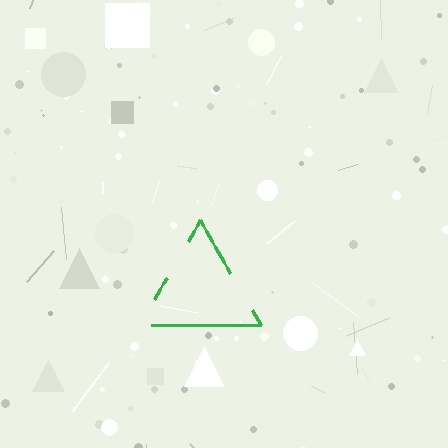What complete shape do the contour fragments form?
The contour fragments form a triangle.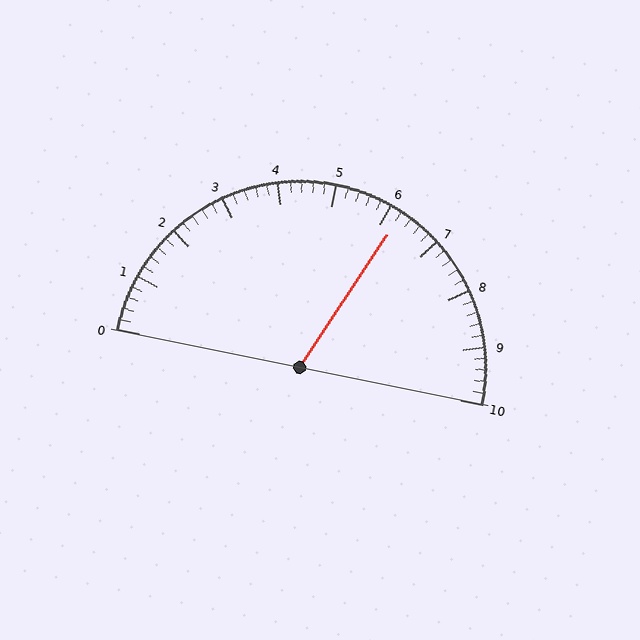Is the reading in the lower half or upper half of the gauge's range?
The reading is in the upper half of the range (0 to 10).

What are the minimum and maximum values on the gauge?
The gauge ranges from 0 to 10.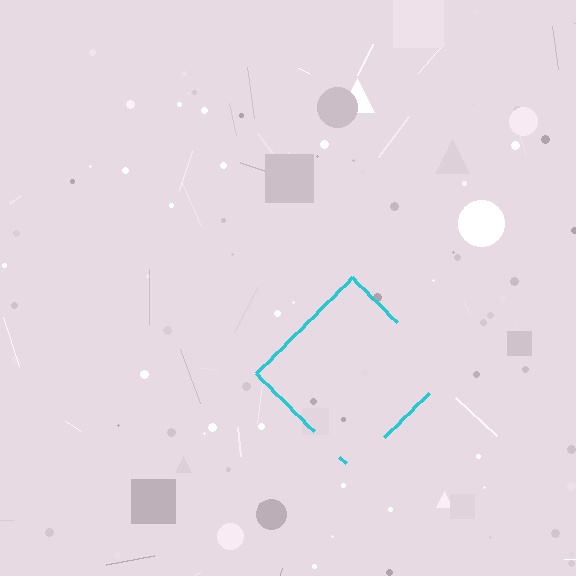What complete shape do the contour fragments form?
The contour fragments form a diamond.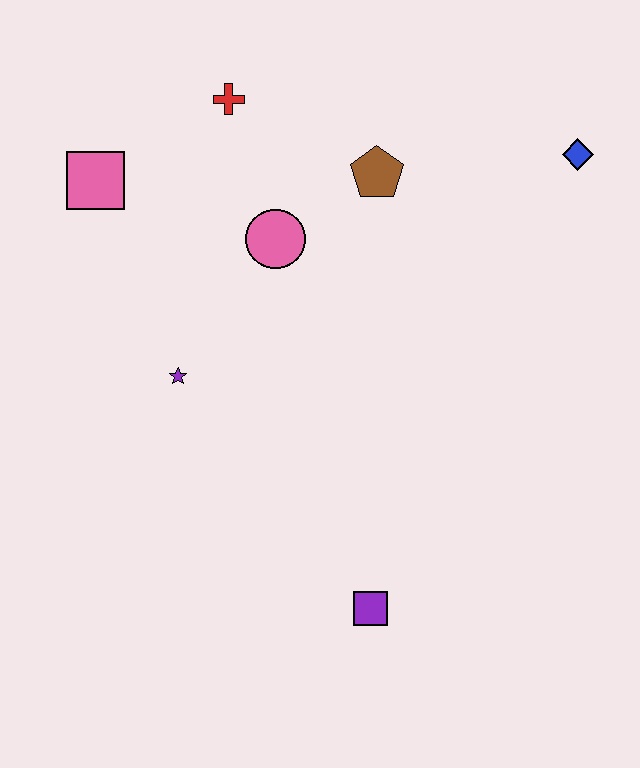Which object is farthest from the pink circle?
The purple square is farthest from the pink circle.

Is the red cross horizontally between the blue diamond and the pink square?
Yes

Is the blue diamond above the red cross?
No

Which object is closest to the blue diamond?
The brown pentagon is closest to the blue diamond.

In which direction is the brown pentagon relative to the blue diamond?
The brown pentagon is to the left of the blue diamond.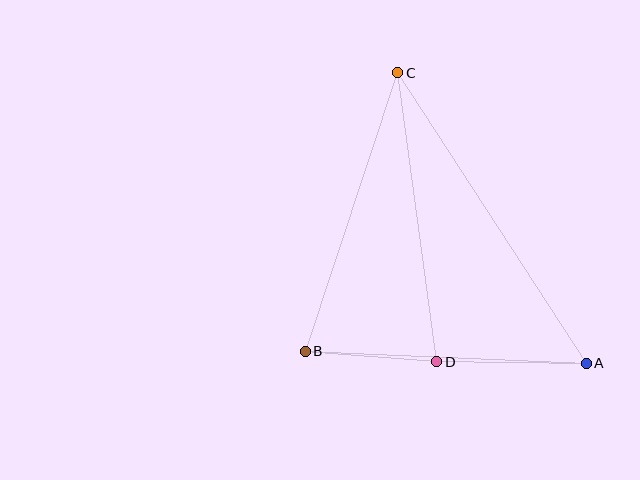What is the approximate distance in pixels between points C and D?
The distance between C and D is approximately 292 pixels.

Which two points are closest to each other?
Points B and D are closest to each other.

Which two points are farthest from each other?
Points A and C are farthest from each other.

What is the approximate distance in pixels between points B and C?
The distance between B and C is approximately 293 pixels.